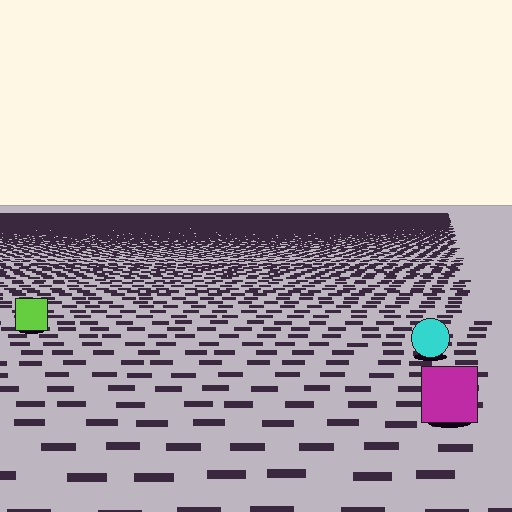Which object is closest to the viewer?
The magenta square is closest. The texture marks near it are larger and more spread out.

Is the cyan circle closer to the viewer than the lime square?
Yes. The cyan circle is closer — you can tell from the texture gradient: the ground texture is coarser near it.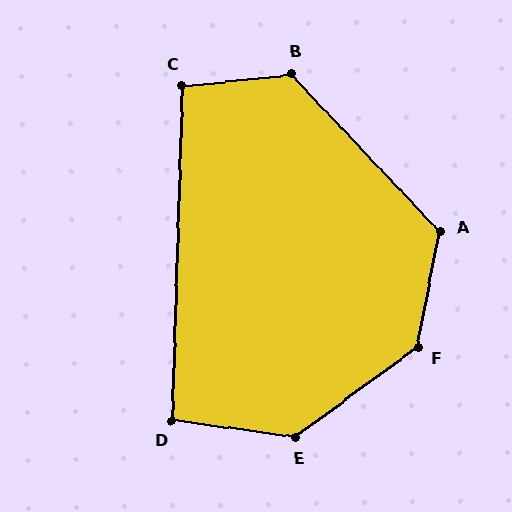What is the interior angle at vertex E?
Approximately 136 degrees (obtuse).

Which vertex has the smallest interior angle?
D, at approximately 96 degrees.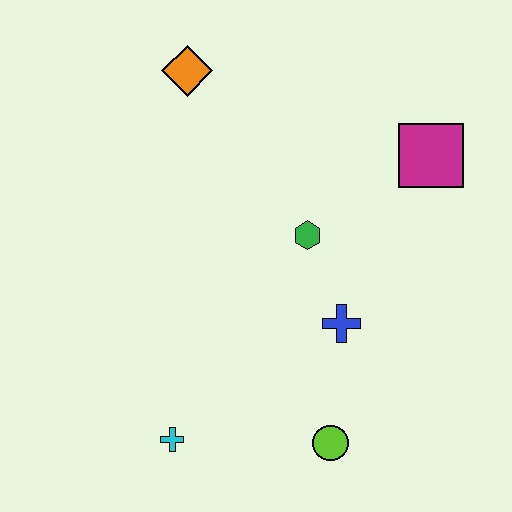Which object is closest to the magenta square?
The green hexagon is closest to the magenta square.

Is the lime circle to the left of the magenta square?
Yes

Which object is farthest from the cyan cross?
The magenta square is farthest from the cyan cross.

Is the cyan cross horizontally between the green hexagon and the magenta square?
No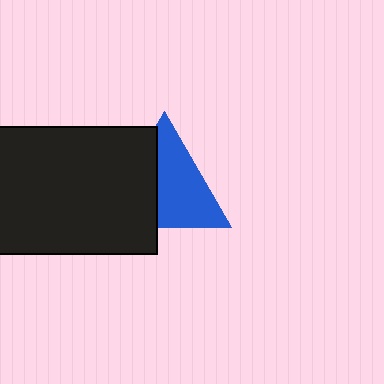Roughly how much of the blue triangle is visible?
About half of it is visible (roughly 60%).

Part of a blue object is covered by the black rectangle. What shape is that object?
It is a triangle.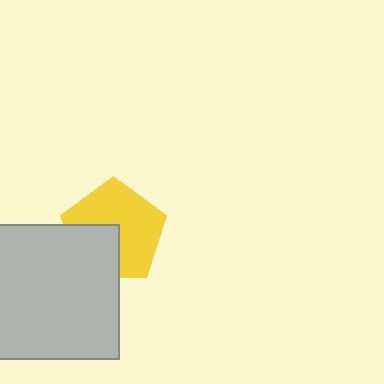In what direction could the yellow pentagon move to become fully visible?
The yellow pentagon could move toward the upper-right. That would shift it out from behind the light gray square entirely.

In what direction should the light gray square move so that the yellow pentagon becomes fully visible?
The light gray square should move toward the lower-left. That is the shortest direction to clear the overlap and leave the yellow pentagon fully visible.